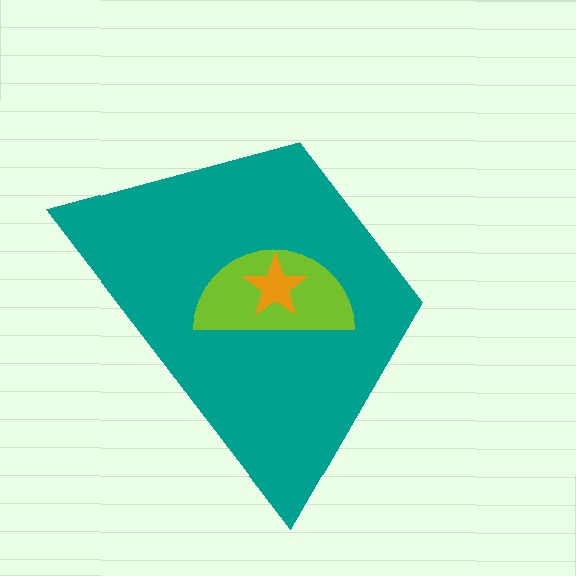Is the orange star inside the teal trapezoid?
Yes.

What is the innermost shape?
The orange star.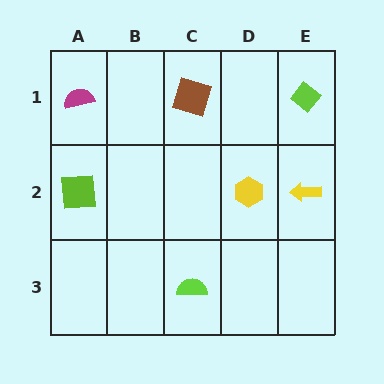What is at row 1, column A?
A magenta semicircle.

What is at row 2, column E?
A yellow arrow.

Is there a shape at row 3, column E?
No, that cell is empty.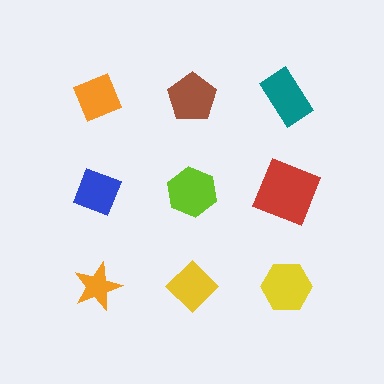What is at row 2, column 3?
A red square.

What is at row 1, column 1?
An orange diamond.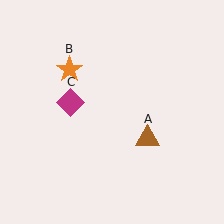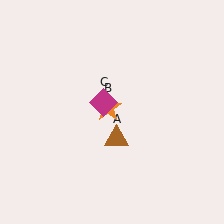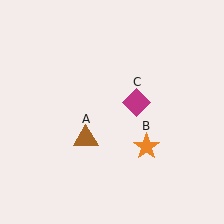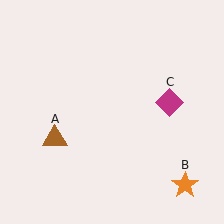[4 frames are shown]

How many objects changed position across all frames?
3 objects changed position: brown triangle (object A), orange star (object B), magenta diamond (object C).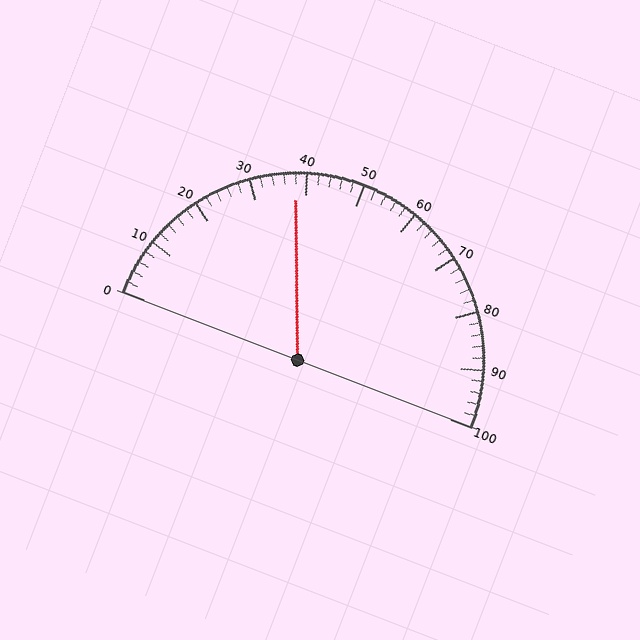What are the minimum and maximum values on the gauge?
The gauge ranges from 0 to 100.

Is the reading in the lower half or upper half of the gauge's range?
The reading is in the lower half of the range (0 to 100).